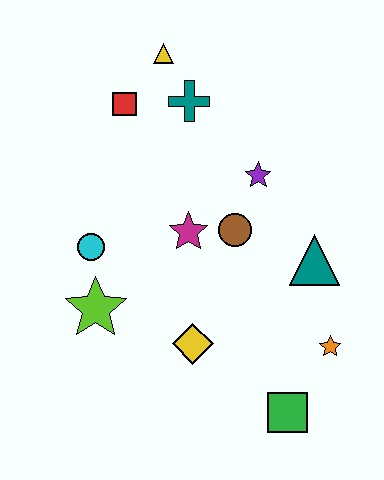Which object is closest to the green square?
The orange star is closest to the green square.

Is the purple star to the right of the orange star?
No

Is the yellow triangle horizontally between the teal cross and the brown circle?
No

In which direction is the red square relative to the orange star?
The red square is above the orange star.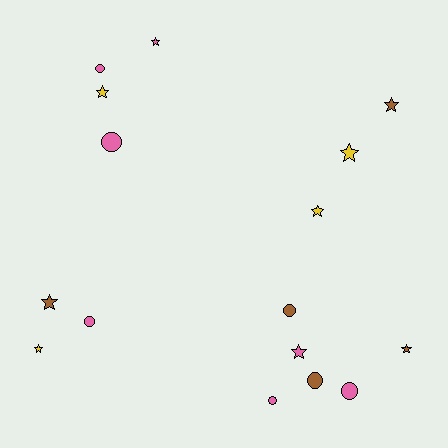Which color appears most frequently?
Pink, with 7 objects.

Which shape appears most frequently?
Star, with 9 objects.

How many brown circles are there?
There are 2 brown circles.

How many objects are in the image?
There are 16 objects.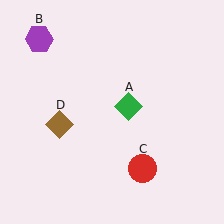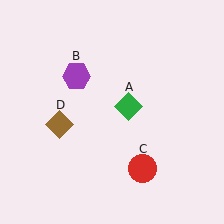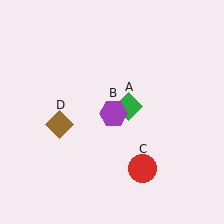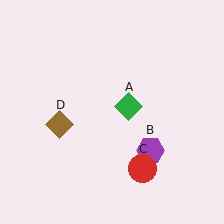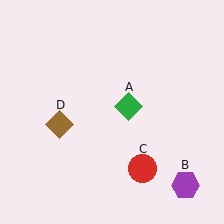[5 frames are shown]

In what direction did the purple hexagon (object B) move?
The purple hexagon (object B) moved down and to the right.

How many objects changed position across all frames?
1 object changed position: purple hexagon (object B).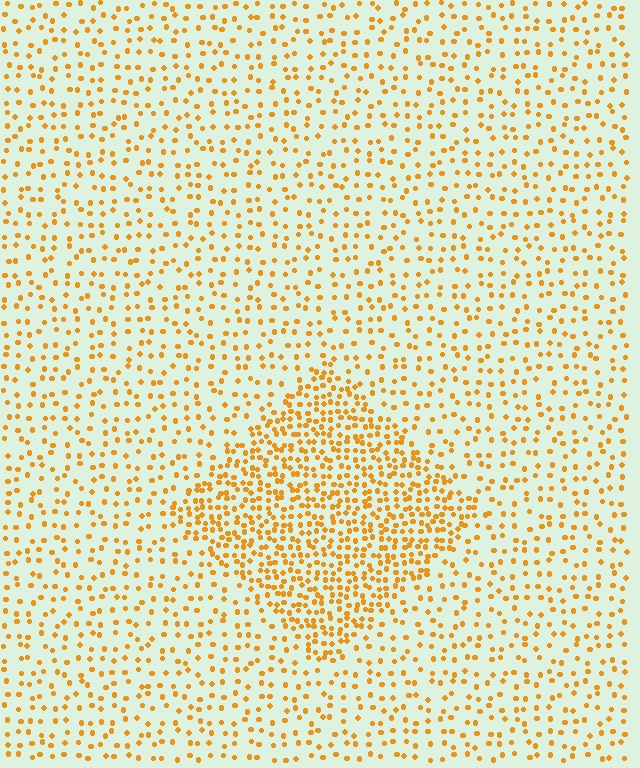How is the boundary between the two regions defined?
The boundary is defined by a change in element density (approximately 2.3x ratio). All elements are the same color, size, and shape.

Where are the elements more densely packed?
The elements are more densely packed inside the diamond boundary.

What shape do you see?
I see a diamond.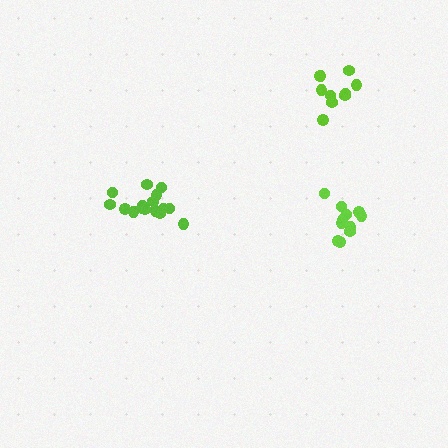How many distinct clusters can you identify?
There are 3 distinct clusters.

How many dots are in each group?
Group 1: 11 dots, Group 2: 16 dots, Group 3: 10 dots (37 total).